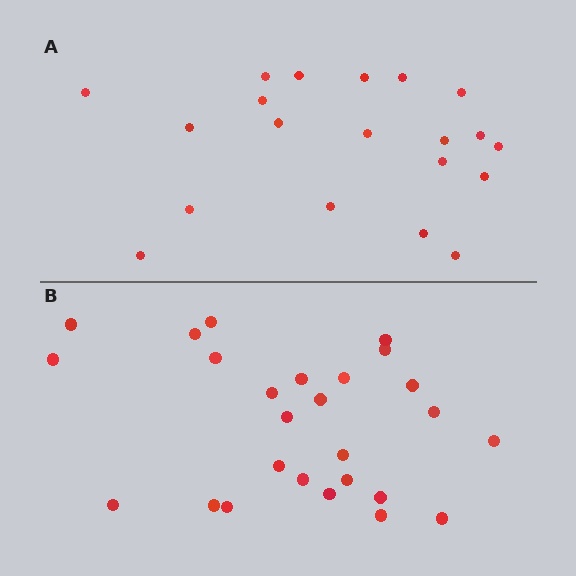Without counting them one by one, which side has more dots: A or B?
Region B (the bottom region) has more dots.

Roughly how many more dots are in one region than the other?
Region B has about 6 more dots than region A.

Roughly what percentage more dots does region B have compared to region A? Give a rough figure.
About 30% more.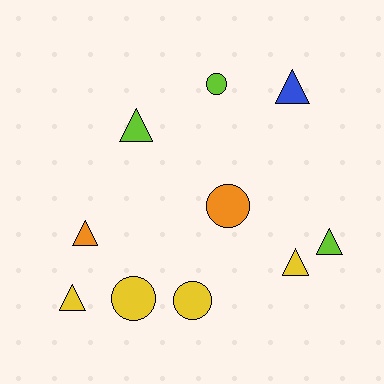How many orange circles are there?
There is 1 orange circle.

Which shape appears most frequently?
Triangle, with 6 objects.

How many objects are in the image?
There are 10 objects.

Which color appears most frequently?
Yellow, with 4 objects.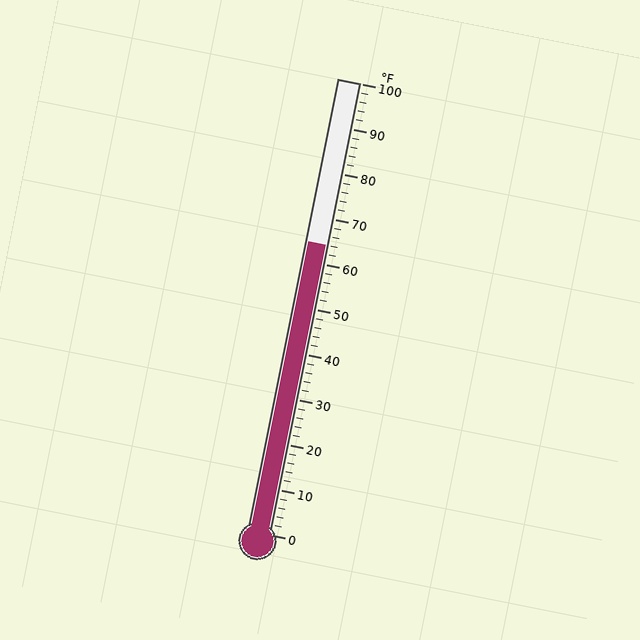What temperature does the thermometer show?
The thermometer shows approximately 64°F.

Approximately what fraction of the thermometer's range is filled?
The thermometer is filled to approximately 65% of its range.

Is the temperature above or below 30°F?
The temperature is above 30°F.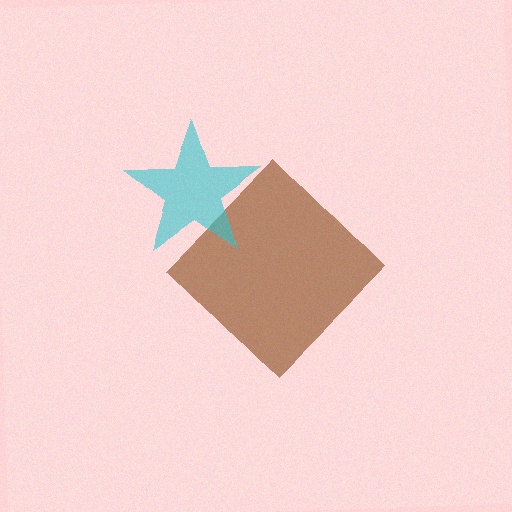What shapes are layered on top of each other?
The layered shapes are: a brown diamond, a cyan star.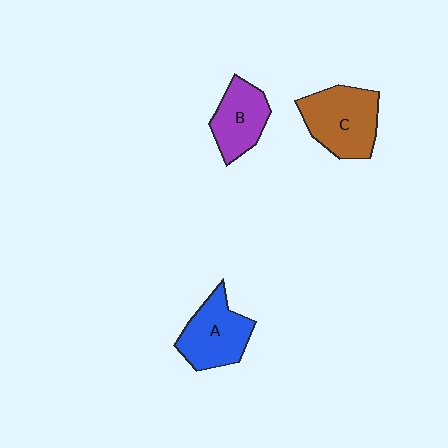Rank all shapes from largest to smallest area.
From largest to smallest: C (brown), A (blue), B (purple).